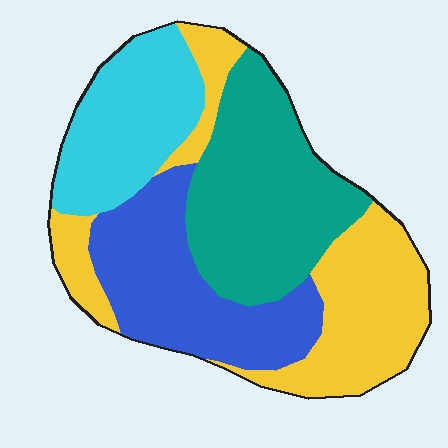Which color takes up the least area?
Cyan, at roughly 20%.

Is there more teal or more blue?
Teal.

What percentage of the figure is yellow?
Yellow covers about 30% of the figure.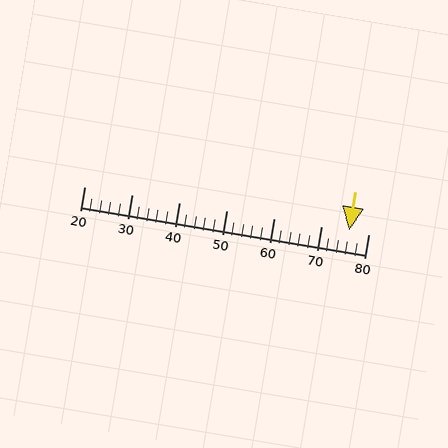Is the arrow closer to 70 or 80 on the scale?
The arrow is closer to 80.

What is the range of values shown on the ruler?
The ruler shows values from 20 to 80.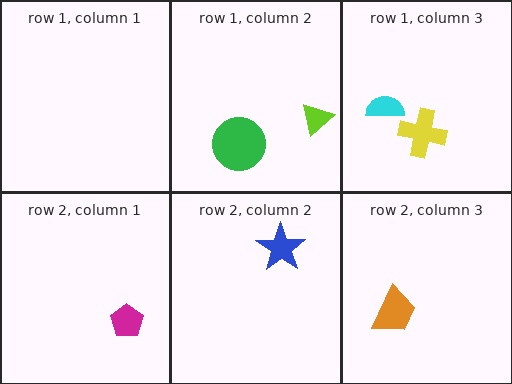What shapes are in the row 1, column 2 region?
The green circle, the lime triangle.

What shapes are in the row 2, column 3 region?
The orange trapezoid.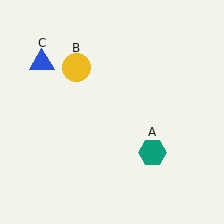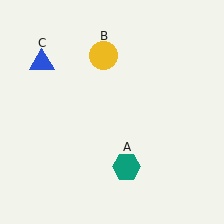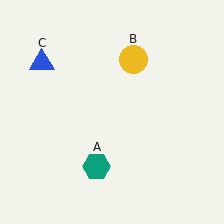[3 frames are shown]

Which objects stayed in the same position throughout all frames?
Blue triangle (object C) remained stationary.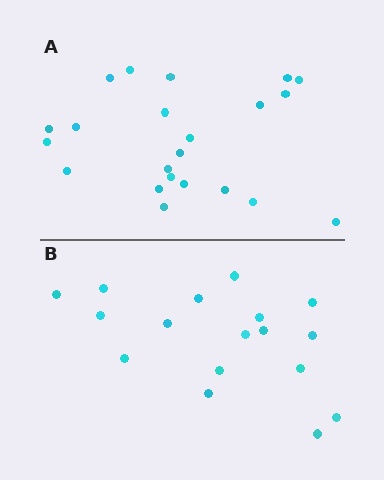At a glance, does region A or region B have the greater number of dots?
Region A (the top region) has more dots.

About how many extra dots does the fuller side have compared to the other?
Region A has about 5 more dots than region B.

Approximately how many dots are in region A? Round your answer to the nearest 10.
About 20 dots. (The exact count is 22, which rounds to 20.)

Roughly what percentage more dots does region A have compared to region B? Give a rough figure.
About 30% more.